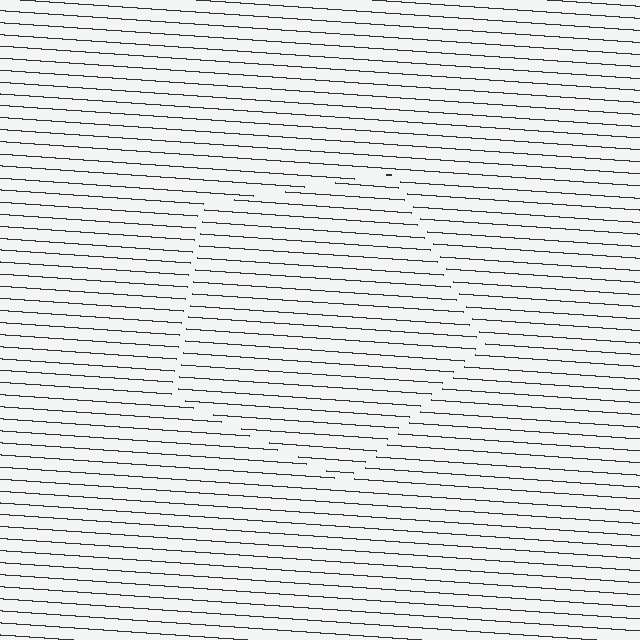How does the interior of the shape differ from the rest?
The interior of the shape contains the same grating, shifted by half a period — the contour is defined by the phase discontinuity where line-ends from the inner and outer gratings abut.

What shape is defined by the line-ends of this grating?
An illusory pentagon. The interior of the shape contains the same grating, shifted by half a period — the contour is defined by the phase discontinuity where line-ends from the inner and outer gratings abut.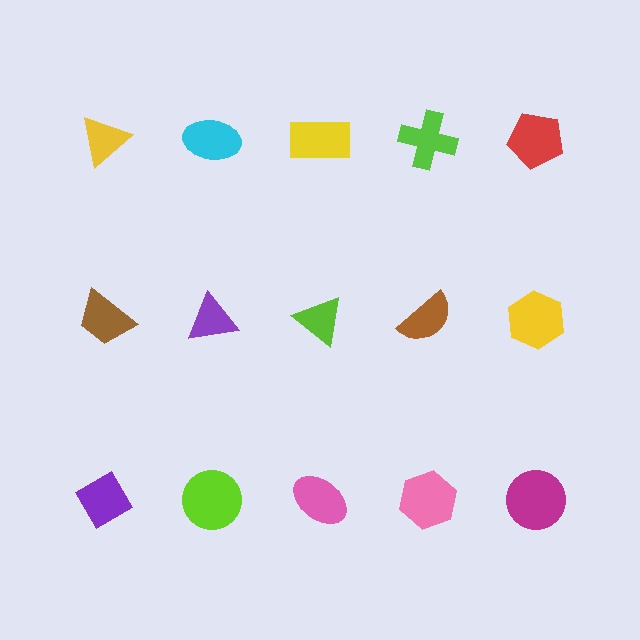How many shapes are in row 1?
5 shapes.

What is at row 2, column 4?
A brown semicircle.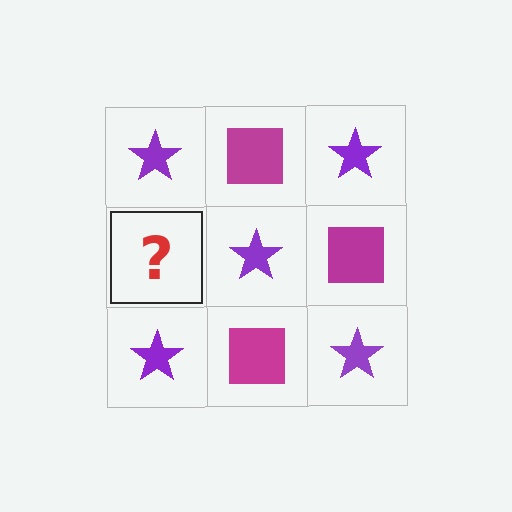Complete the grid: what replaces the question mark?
The question mark should be replaced with a magenta square.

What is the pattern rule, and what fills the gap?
The rule is that it alternates purple star and magenta square in a checkerboard pattern. The gap should be filled with a magenta square.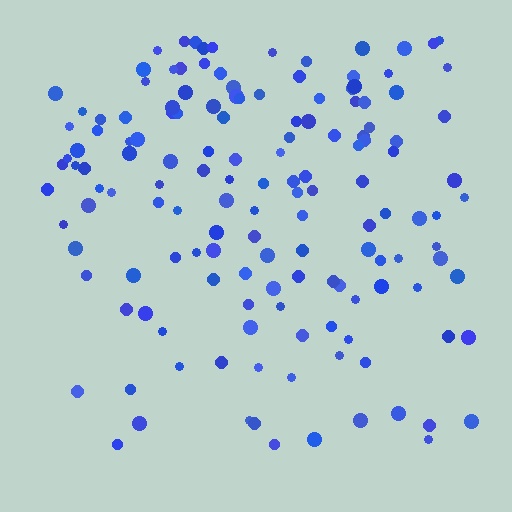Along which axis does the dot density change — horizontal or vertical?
Vertical.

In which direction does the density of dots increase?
From bottom to top, with the top side densest.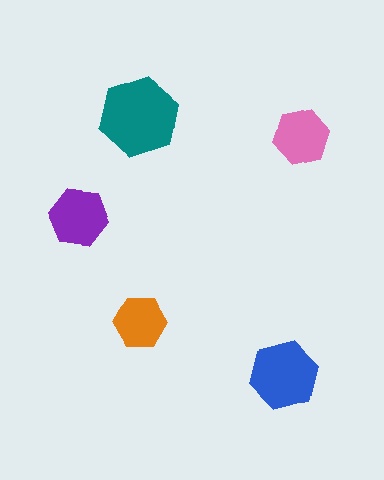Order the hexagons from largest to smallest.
the teal one, the blue one, the purple one, the pink one, the orange one.